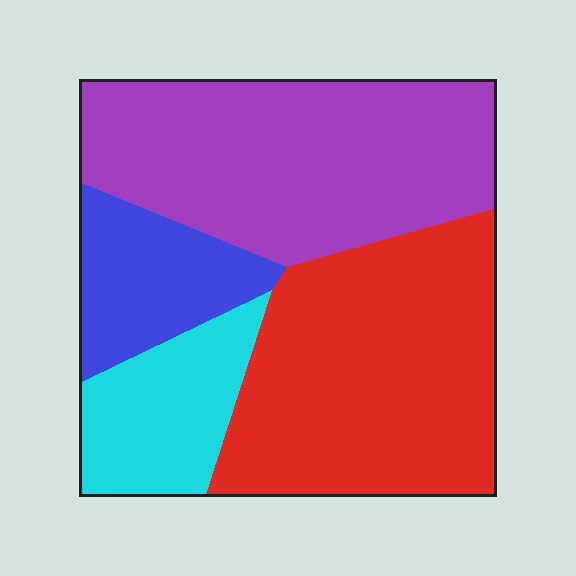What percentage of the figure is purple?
Purple takes up about three eighths (3/8) of the figure.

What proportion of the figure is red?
Red takes up about three eighths (3/8) of the figure.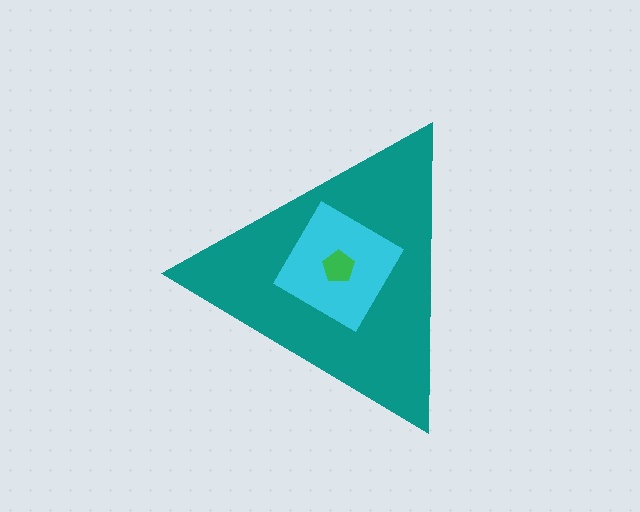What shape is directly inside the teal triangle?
The cyan diamond.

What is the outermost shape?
The teal triangle.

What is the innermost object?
The green pentagon.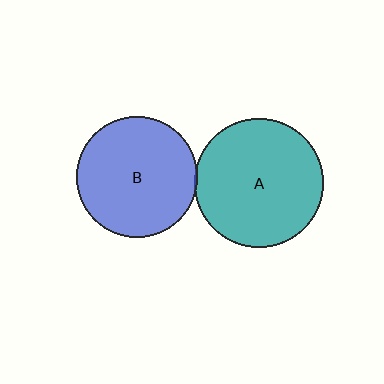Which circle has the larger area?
Circle A (teal).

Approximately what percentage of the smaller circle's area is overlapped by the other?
Approximately 5%.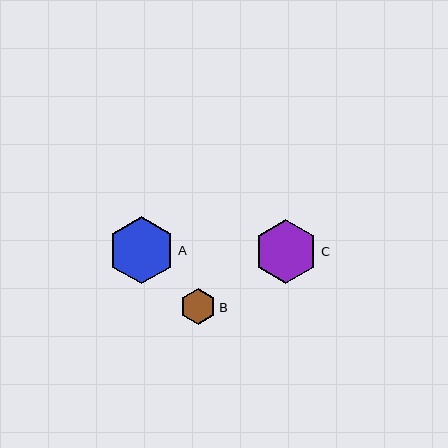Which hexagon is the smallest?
Hexagon B is the smallest with a size of approximately 37 pixels.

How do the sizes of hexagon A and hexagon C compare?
Hexagon A and hexagon C are approximately the same size.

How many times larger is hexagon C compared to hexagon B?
Hexagon C is approximately 1.7 times the size of hexagon B.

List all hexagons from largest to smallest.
From largest to smallest: A, C, B.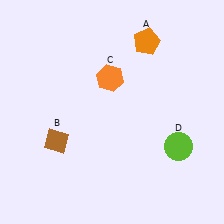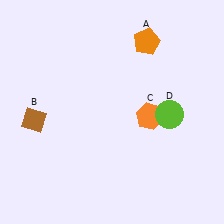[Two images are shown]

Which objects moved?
The objects that moved are: the brown diamond (B), the orange hexagon (C), the lime circle (D).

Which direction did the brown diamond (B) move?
The brown diamond (B) moved left.